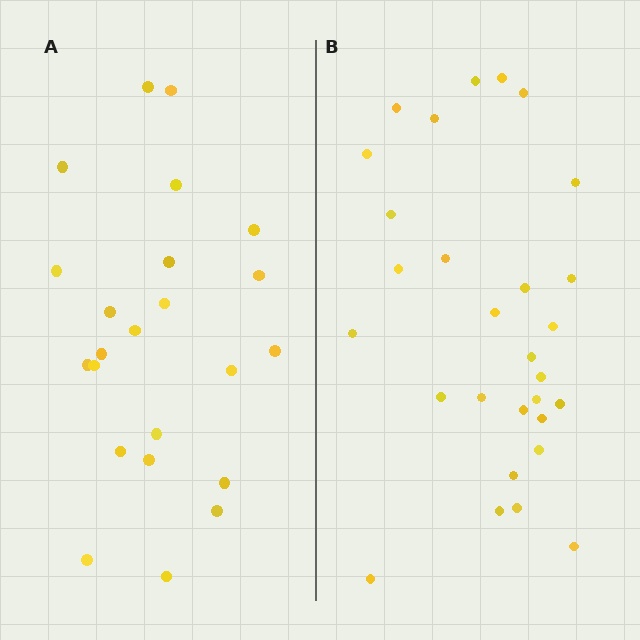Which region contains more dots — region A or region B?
Region B (the right region) has more dots.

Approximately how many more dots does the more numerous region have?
Region B has about 6 more dots than region A.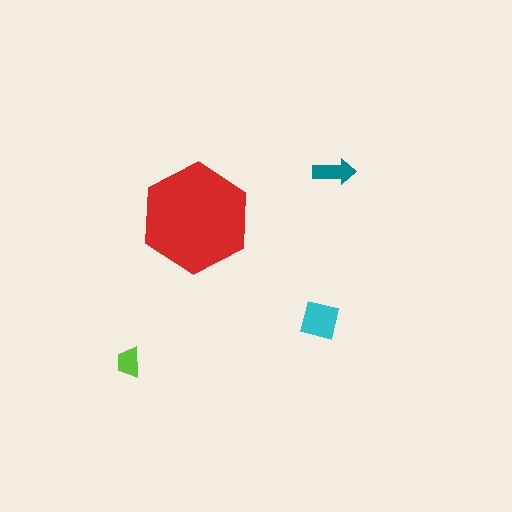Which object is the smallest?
The lime trapezoid.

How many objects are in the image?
There are 4 objects in the image.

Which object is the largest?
The red hexagon.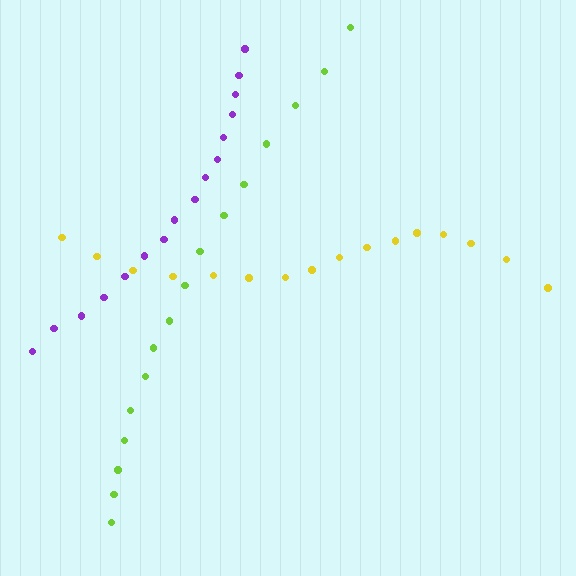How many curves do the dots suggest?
There are 3 distinct paths.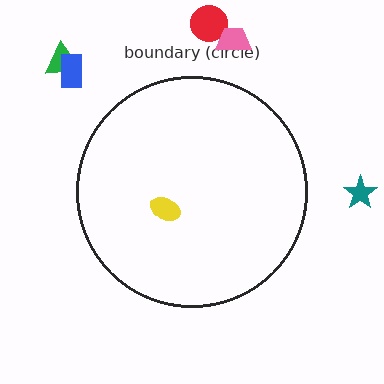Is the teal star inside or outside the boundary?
Outside.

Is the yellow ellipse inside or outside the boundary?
Inside.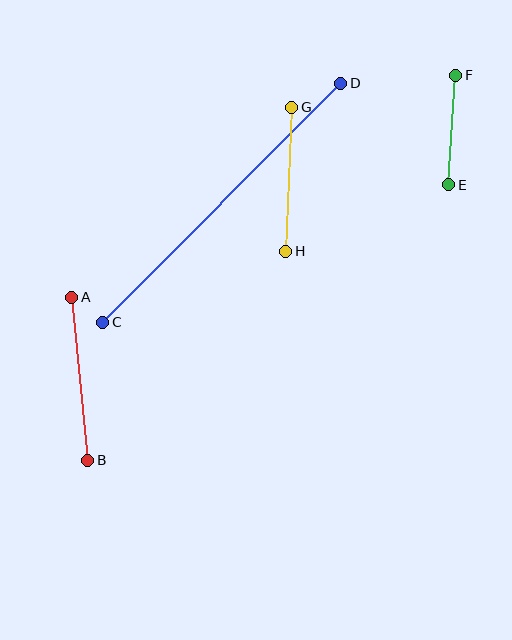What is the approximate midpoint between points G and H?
The midpoint is at approximately (289, 179) pixels.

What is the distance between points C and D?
The distance is approximately 337 pixels.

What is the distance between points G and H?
The distance is approximately 144 pixels.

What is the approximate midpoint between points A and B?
The midpoint is at approximately (80, 379) pixels.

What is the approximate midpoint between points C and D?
The midpoint is at approximately (222, 203) pixels.